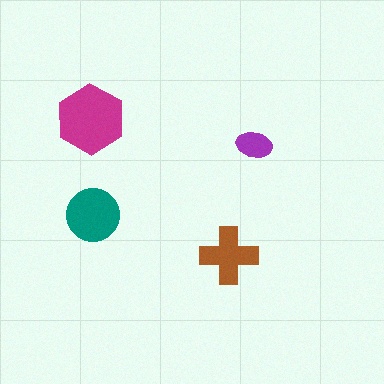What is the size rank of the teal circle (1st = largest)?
2nd.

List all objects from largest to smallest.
The magenta hexagon, the teal circle, the brown cross, the purple ellipse.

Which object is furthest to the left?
The magenta hexagon is leftmost.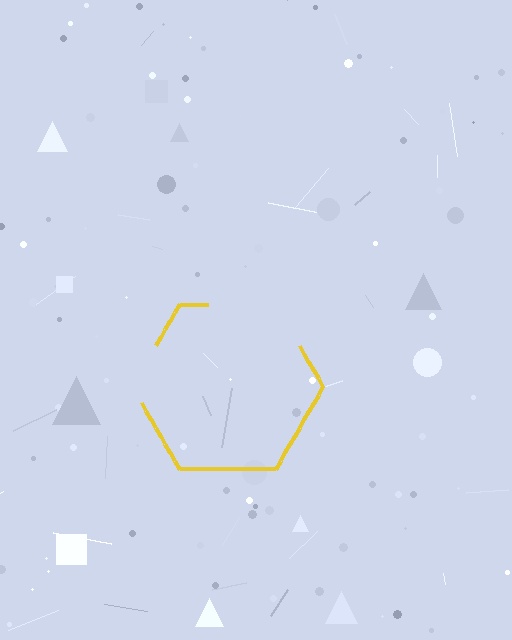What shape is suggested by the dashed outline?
The dashed outline suggests a hexagon.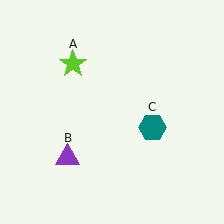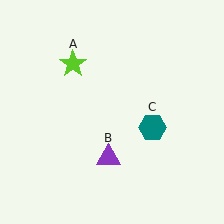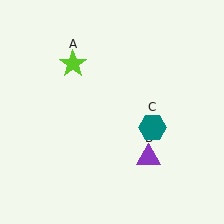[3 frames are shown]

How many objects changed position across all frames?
1 object changed position: purple triangle (object B).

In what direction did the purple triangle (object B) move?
The purple triangle (object B) moved right.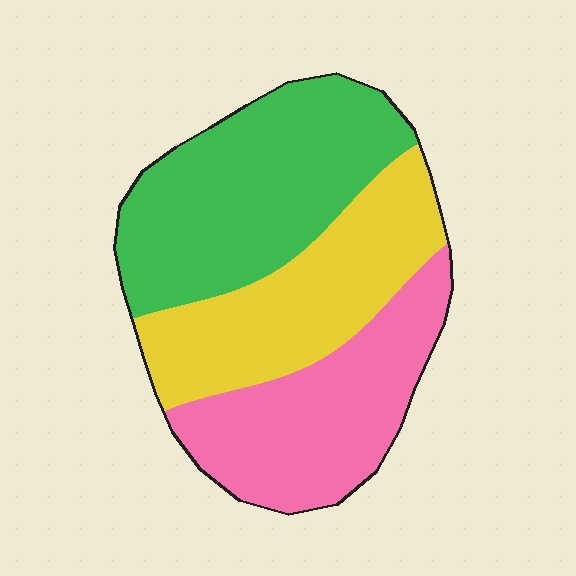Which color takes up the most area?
Green, at roughly 40%.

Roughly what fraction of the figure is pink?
Pink covers around 30% of the figure.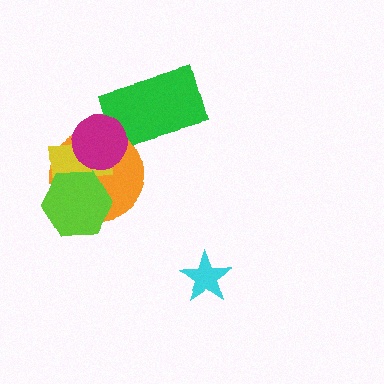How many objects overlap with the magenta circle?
3 objects overlap with the magenta circle.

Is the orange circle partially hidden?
Yes, it is partially covered by another shape.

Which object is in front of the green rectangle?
The magenta circle is in front of the green rectangle.